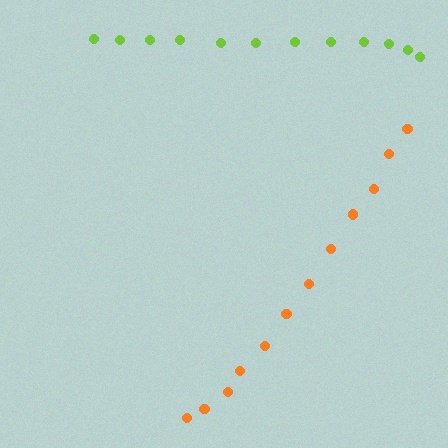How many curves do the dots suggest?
There are 2 distinct paths.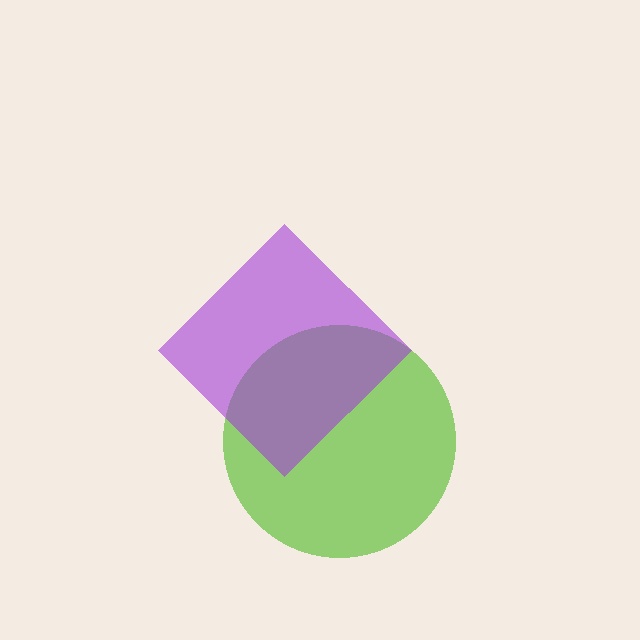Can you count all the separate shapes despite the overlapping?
Yes, there are 2 separate shapes.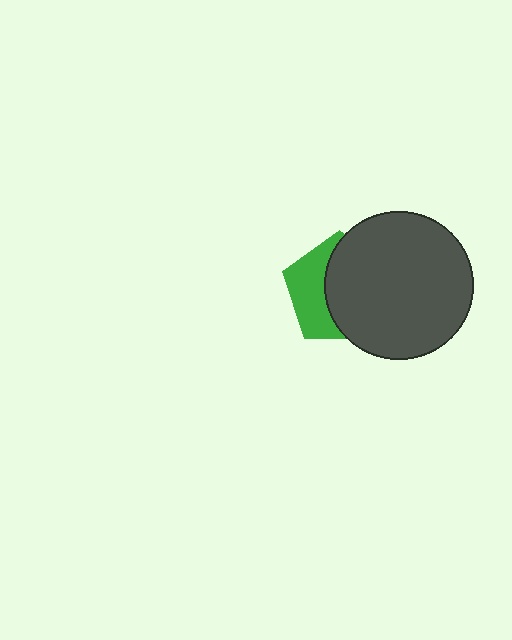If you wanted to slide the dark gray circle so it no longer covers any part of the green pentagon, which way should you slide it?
Slide it right — that is the most direct way to separate the two shapes.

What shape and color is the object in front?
The object in front is a dark gray circle.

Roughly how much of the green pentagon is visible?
A small part of it is visible (roughly 40%).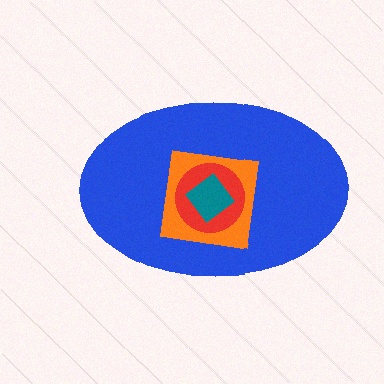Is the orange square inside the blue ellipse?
Yes.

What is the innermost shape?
The teal diamond.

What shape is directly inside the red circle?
The teal diamond.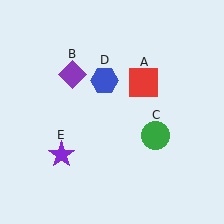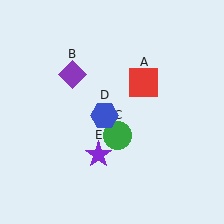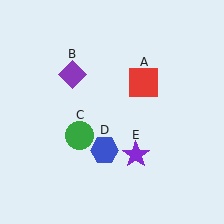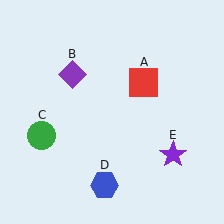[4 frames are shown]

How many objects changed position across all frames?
3 objects changed position: green circle (object C), blue hexagon (object D), purple star (object E).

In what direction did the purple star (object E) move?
The purple star (object E) moved right.